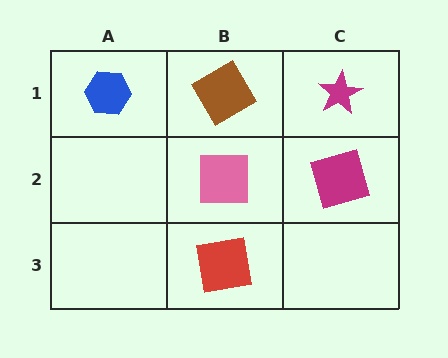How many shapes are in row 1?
3 shapes.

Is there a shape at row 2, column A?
No, that cell is empty.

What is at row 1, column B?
A brown diamond.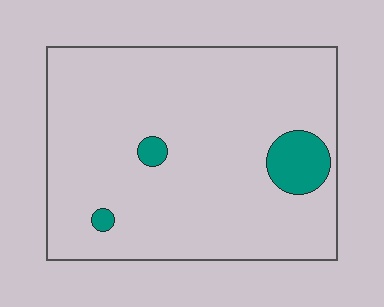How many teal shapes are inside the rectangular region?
3.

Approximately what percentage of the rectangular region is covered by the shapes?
Approximately 5%.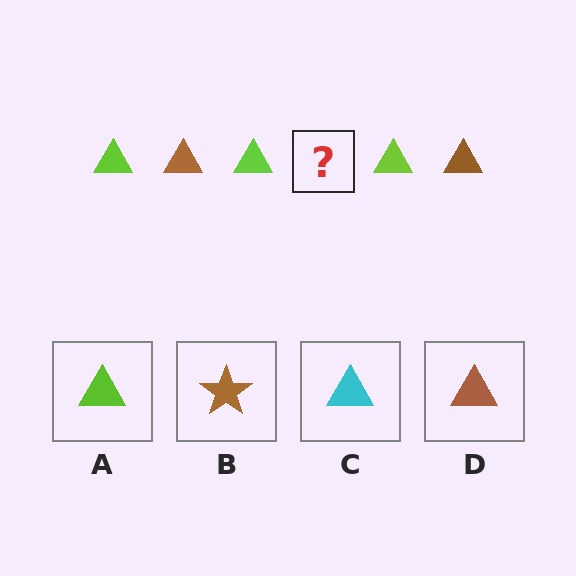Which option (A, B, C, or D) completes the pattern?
D.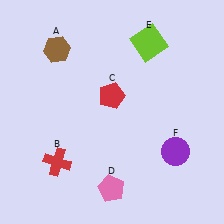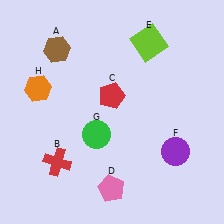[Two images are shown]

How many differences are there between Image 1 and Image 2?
There are 2 differences between the two images.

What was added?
A green circle (G), an orange hexagon (H) were added in Image 2.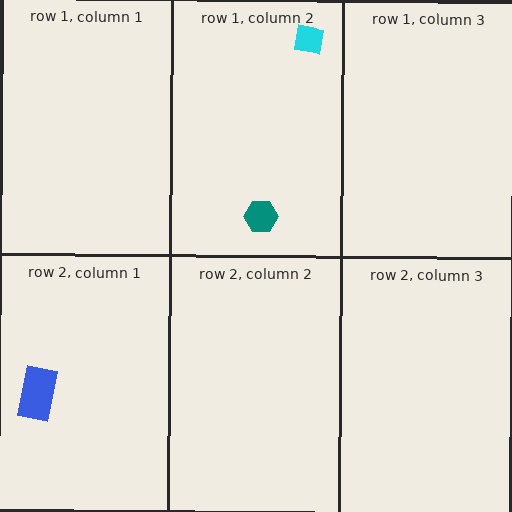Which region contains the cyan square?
The row 1, column 2 region.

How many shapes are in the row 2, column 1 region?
1.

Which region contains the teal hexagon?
The row 1, column 2 region.